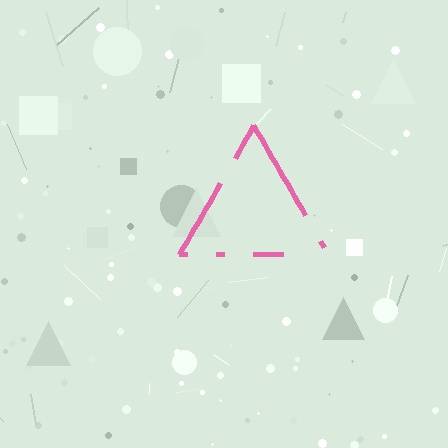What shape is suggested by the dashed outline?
The dashed outline suggests a triangle.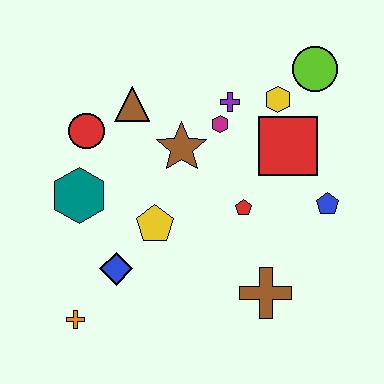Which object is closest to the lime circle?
The yellow hexagon is closest to the lime circle.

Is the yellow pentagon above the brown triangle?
No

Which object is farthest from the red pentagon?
The orange cross is farthest from the red pentagon.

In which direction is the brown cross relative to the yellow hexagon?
The brown cross is below the yellow hexagon.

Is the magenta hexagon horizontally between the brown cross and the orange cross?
Yes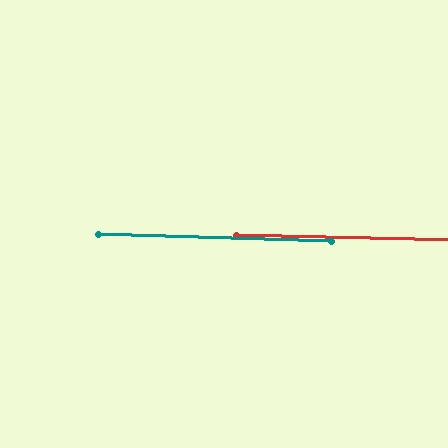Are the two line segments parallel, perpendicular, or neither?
Parallel — their directions differ by only 0.2°.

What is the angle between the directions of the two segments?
Approximately 0 degrees.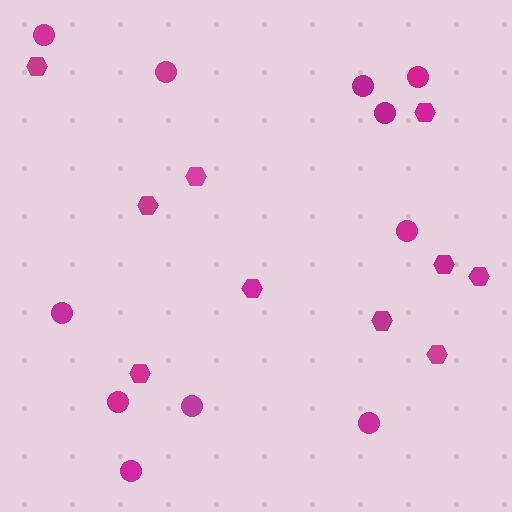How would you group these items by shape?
There are 2 groups: one group of hexagons (10) and one group of circles (11).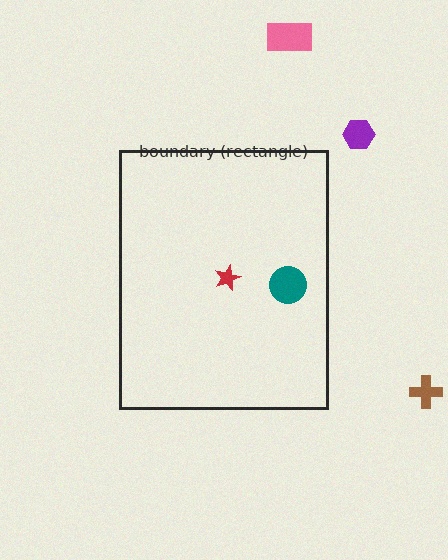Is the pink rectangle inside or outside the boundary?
Outside.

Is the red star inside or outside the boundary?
Inside.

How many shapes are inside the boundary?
2 inside, 3 outside.